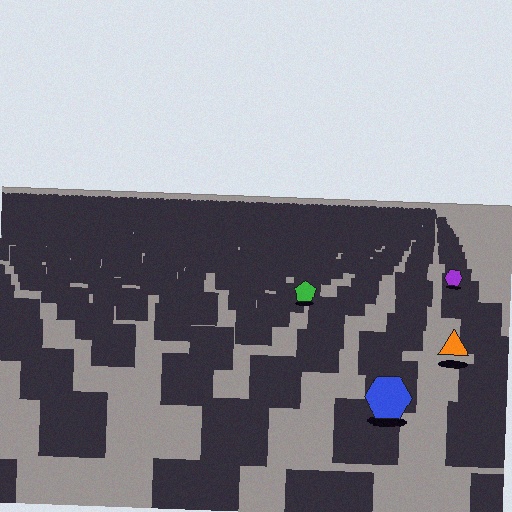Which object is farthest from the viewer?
The purple hexagon is farthest from the viewer. It appears smaller and the ground texture around it is denser.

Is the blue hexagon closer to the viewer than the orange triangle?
Yes. The blue hexagon is closer — you can tell from the texture gradient: the ground texture is coarser near it.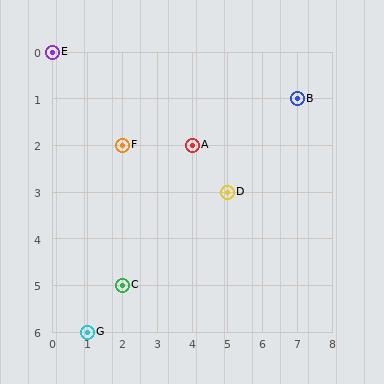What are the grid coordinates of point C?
Point C is at grid coordinates (2, 5).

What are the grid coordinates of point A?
Point A is at grid coordinates (4, 2).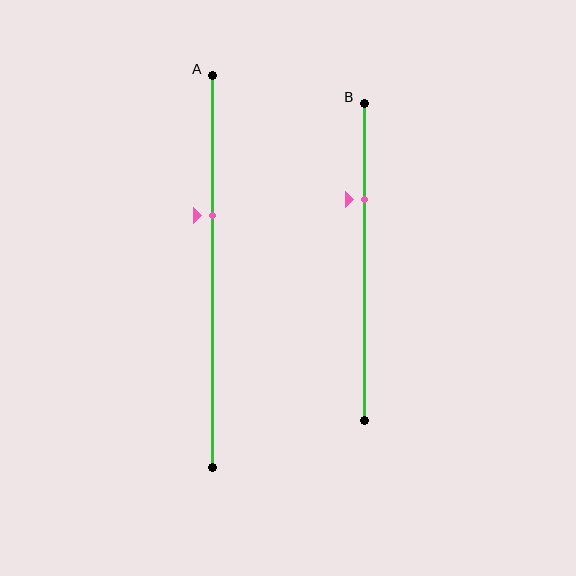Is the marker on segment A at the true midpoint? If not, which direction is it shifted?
No, the marker on segment A is shifted upward by about 14% of the segment length.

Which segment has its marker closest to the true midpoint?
Segment A has its marker closest to the true midpoint.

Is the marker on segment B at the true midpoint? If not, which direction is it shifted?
No, the marker on segment B is shifted upward by about 20% of the segment length.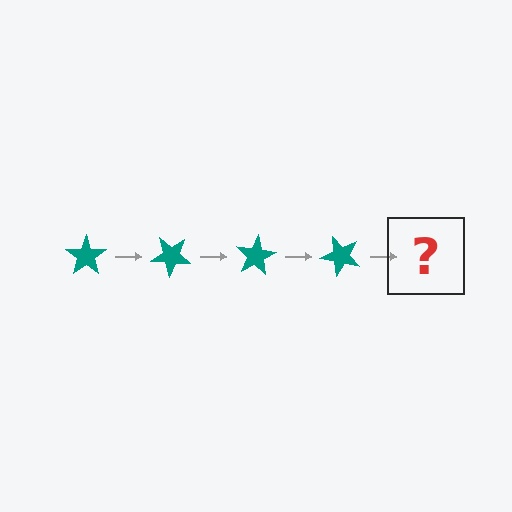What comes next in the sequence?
The next element should be a teal star rotated 160 degrees.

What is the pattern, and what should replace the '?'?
The pattern is that the star rotates 40 degrees each step. The '?' should be a teal star rotated 160 degrees.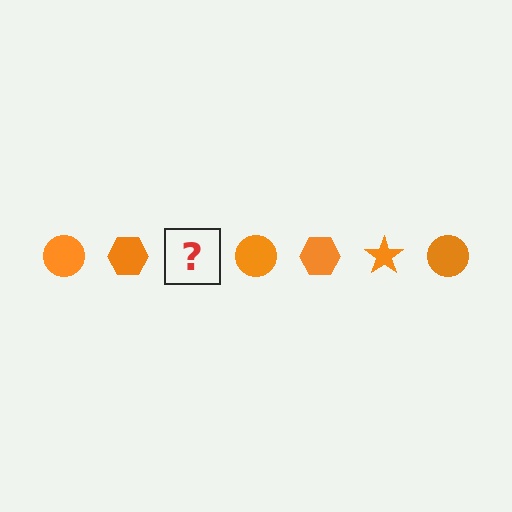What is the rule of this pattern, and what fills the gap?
The rule is that the pattern cycles through circle, hexagon, star shapes in orange. The gap should be filled with an orange star.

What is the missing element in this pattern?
The missing element is an orange star.